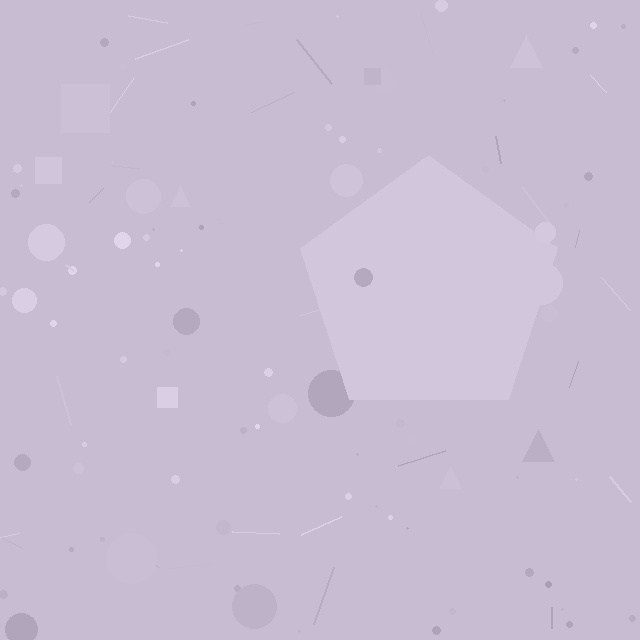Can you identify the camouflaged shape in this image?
The camouflaged shape is a pentagon.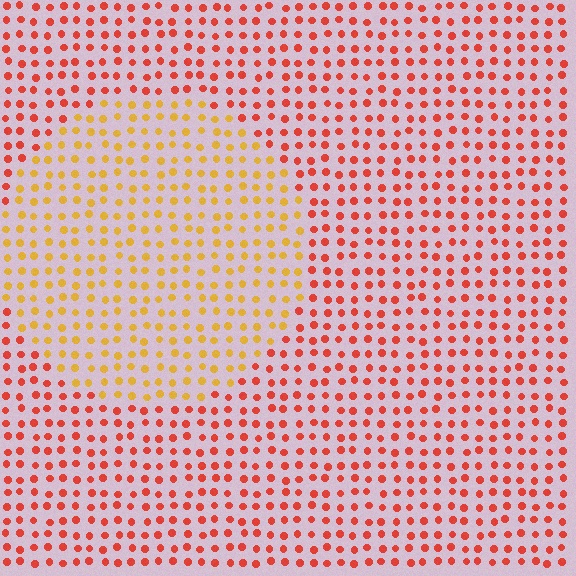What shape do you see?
I see a circle.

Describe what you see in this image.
The image is filled with small red elements in a uniform arrangement. A circle-shaped region is visible where the elements are tinted to a slightly different hue, forming a subtle color boundary.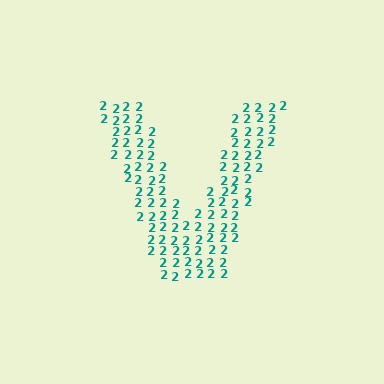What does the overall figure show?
The overall figure shows the letter V.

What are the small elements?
The small elements are digit 2's.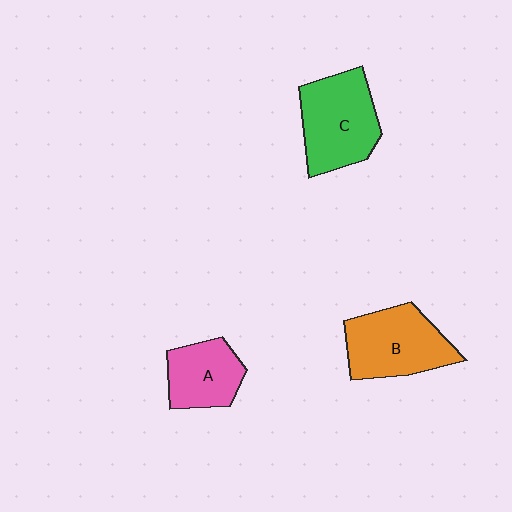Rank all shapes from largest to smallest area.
From largest to smallest: C (green), B (orange), A (pink).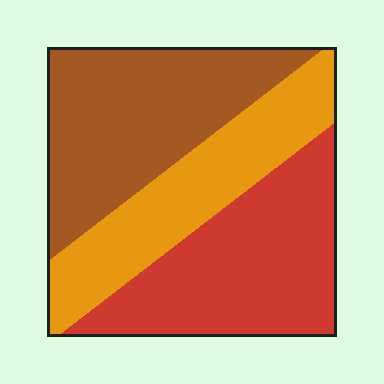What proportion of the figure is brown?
Brown covers 36% of the figure.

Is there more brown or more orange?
Brown.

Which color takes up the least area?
Orange, at roughly 30%.